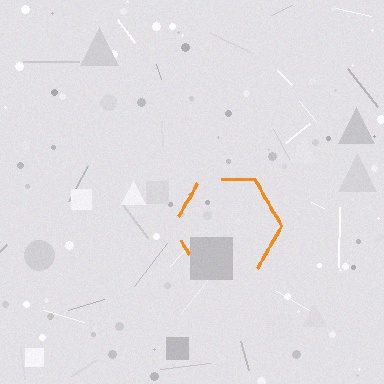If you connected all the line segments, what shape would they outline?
They would outline a hexagon.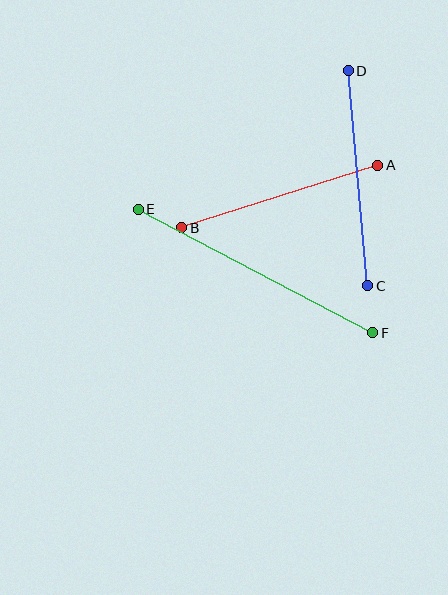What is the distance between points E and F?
The distance is approximately 265 pixels.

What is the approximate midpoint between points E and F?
The midpoint is at approximately (256, 271) pixels.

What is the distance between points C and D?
The distance is approximately 216 pixels.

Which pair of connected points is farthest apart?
Points E and F are farthest apart.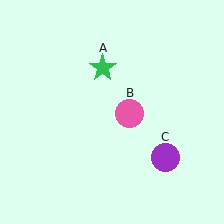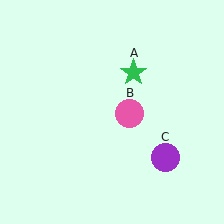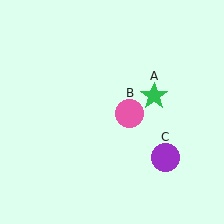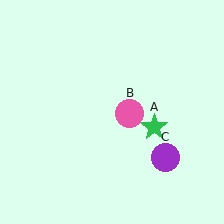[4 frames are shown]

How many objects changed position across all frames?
1 object changed position: green star (object A).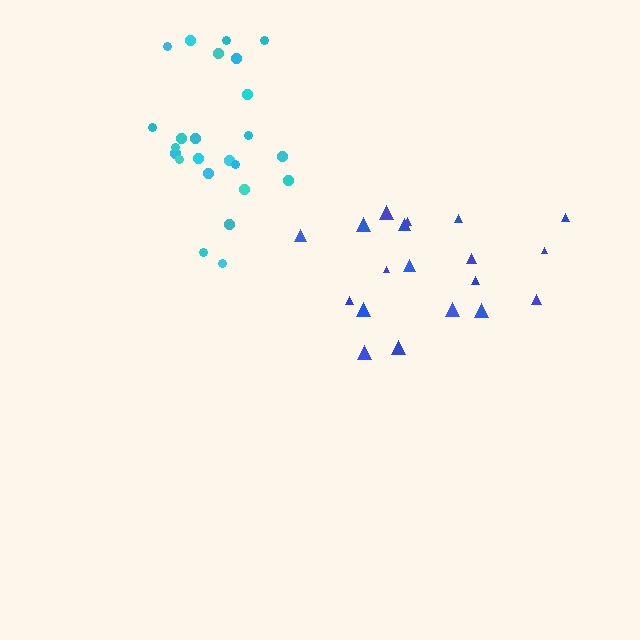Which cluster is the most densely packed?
Cyan.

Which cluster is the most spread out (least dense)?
Blue.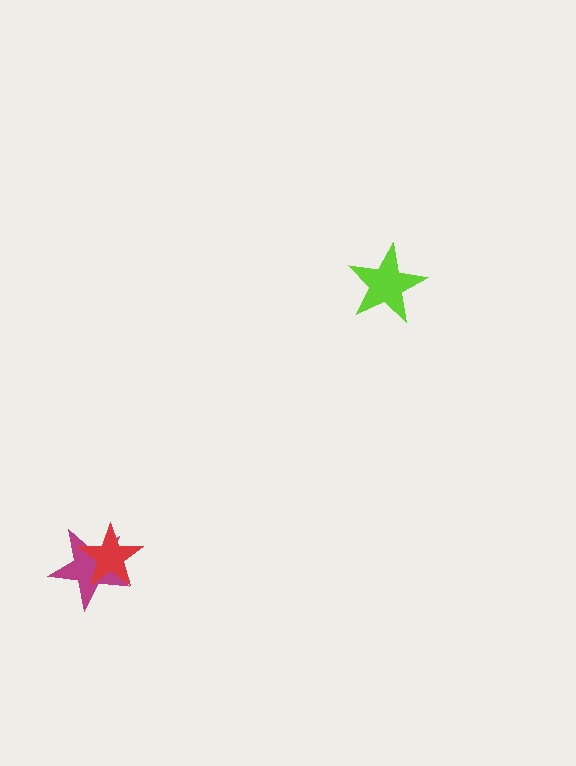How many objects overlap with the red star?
1 object overlaps with the red star.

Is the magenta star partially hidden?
Yes, it is partially covered by another shape.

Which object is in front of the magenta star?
The red star is in front of the magenta star.